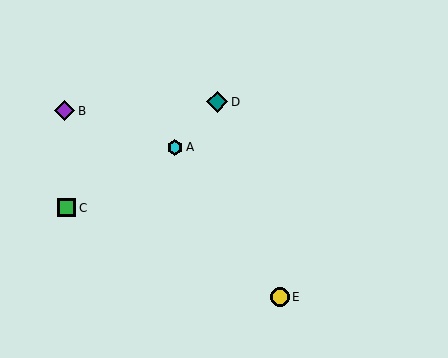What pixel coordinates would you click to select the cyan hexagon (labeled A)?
Click at (175, 147) to select the cyan hexagon A.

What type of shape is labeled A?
Shape A is a cyan hexagon.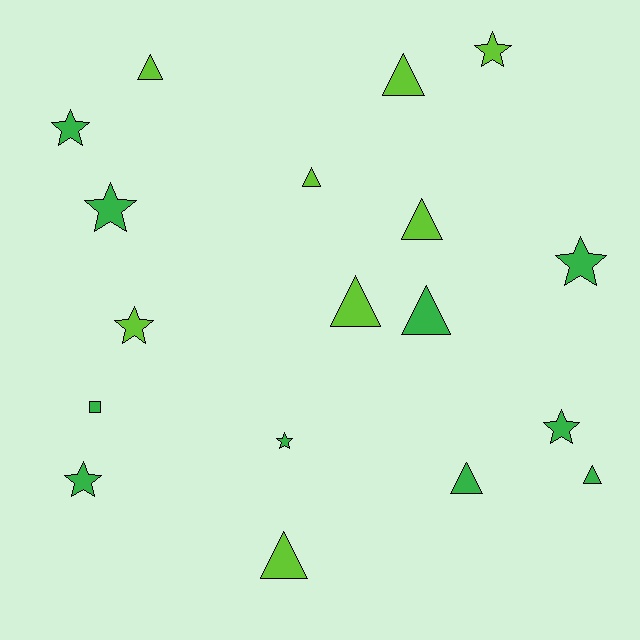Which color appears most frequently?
Green, with 10 objects.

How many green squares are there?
There is 1 green square.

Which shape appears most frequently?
Triangle, with 9 objects.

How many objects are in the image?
There are 18 objects.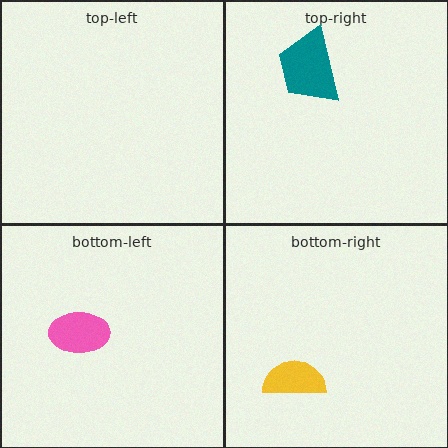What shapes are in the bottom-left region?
The pink ellipse.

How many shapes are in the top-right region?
1.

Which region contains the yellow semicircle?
The bottom-right region.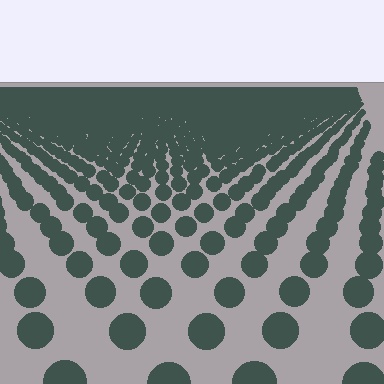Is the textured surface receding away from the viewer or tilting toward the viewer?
The surface is receding away from the viewer. Texture elements get smaller and denser toward the top.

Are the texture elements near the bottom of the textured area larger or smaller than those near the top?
Larger. Near the bottom, elements are closer to the viewer and appear at a bigger on-screen size.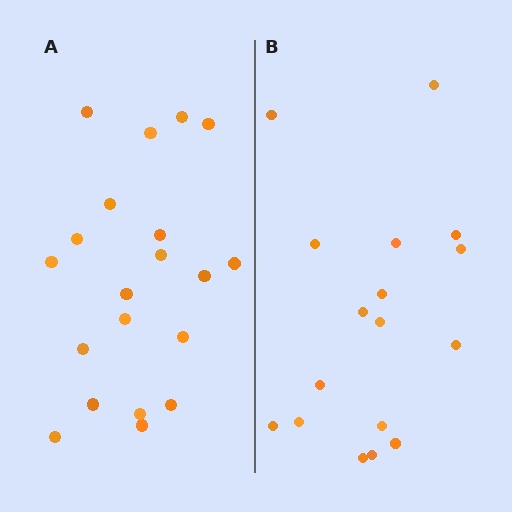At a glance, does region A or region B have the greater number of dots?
Region A (the left region) has more dots.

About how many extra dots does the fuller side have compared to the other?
Region A has just a few more — roughly 2 or 3 more dots than region B.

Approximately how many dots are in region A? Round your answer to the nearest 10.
About 20 dots.